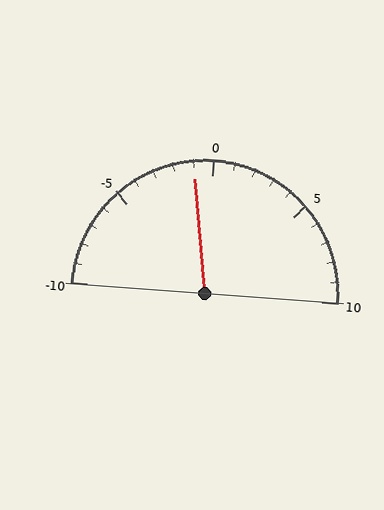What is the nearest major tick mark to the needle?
The nearest major tick mark is 0.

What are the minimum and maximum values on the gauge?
The gauge ranges from -10 to 10.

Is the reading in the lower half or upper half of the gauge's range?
The reading is in the lower half of the range (-10 to 10).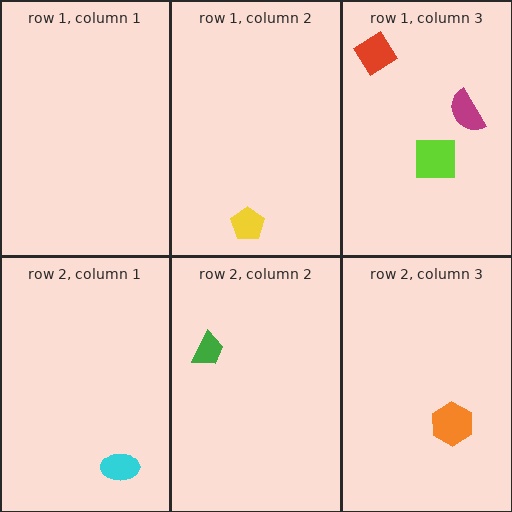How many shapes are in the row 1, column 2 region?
1.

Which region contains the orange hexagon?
The row 2, column 3 region.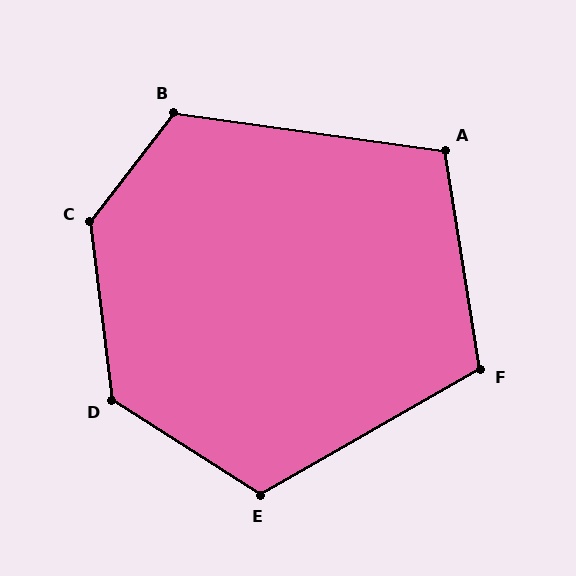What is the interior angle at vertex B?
Approximately 120 degrees (obtuse).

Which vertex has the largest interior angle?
C, at approximately 135 degrees.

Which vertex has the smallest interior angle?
A, at approximately 107 degrees.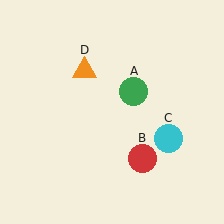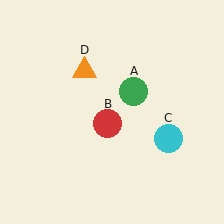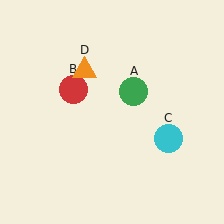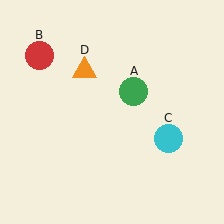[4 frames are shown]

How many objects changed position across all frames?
1 object changed position: red circle (object B).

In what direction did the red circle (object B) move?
The red circle (object B) moved up and to the left.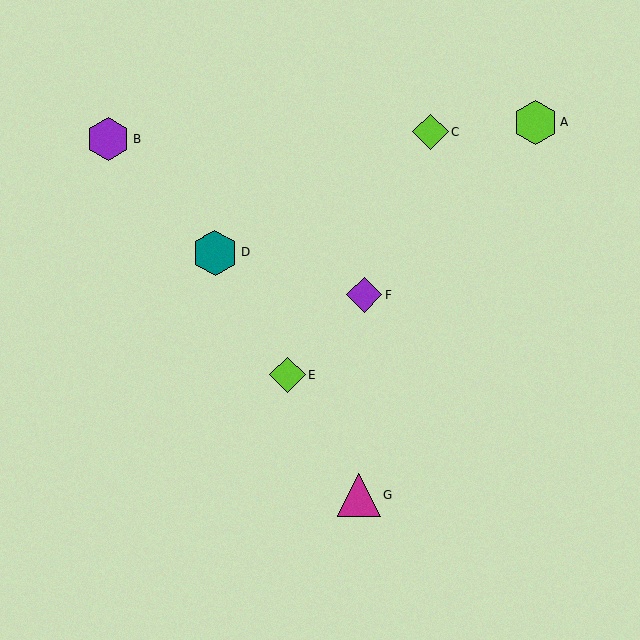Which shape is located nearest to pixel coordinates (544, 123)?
The lime hexagon (labeled A) at (535, 122) is nearest to that location.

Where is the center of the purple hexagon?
The center of the purple hexagon is at (108, 139).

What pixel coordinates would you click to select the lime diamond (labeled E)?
Click at (287, 375) to select the lime diamond E.